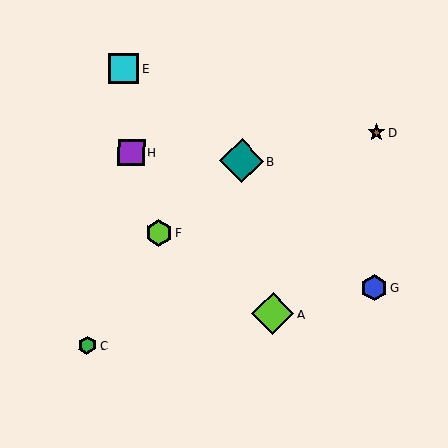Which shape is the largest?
The teal diamond (labeled B) is the largest.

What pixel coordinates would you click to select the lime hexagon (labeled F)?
Click at (159, 233) to select the lime hexagon F.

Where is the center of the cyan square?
The center of the cyan square is at (124, 69).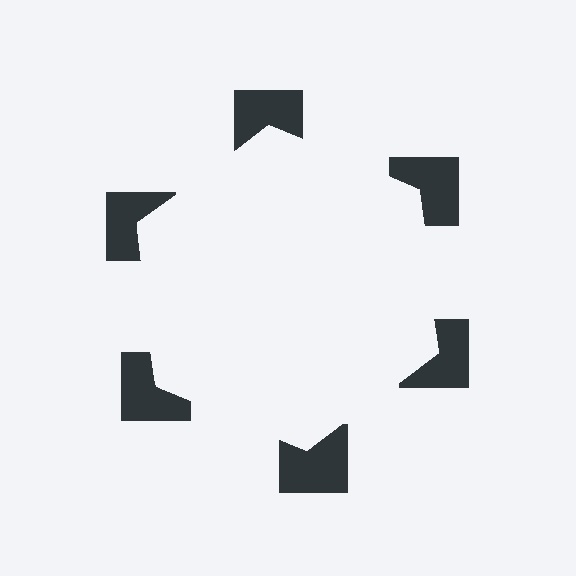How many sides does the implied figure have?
6 sides.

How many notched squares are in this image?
There are 6 — one at each vertex of the illusory hexagon.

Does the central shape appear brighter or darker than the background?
It typically appears slightly brighter than the background, even though no actual brightness change is drawn.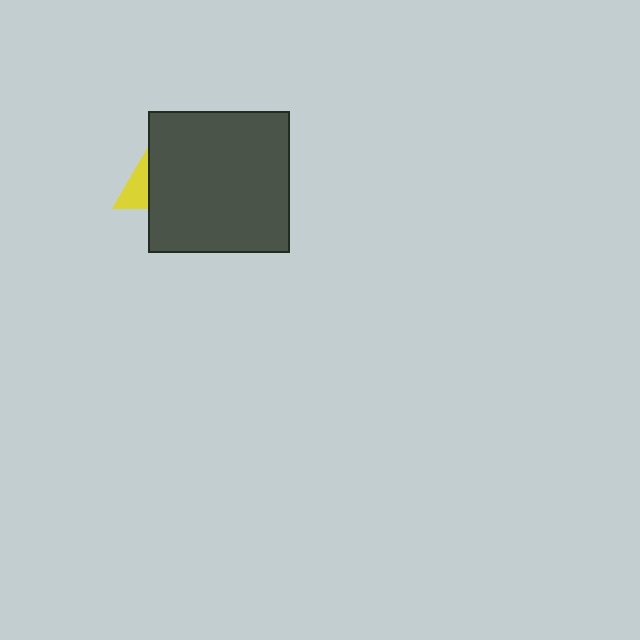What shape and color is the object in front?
The object in front is a dark gray square.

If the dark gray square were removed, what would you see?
You would see the complete yellow triangle.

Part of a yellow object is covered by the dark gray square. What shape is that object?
It is a triangle.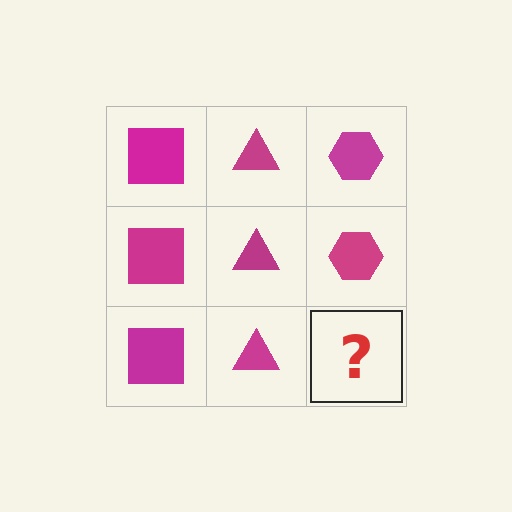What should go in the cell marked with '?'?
The missing cell should contain a magenta hexagon.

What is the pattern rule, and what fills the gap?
The rule is that each column has a consistent shape. The gap should be filled with a magenta hexagon.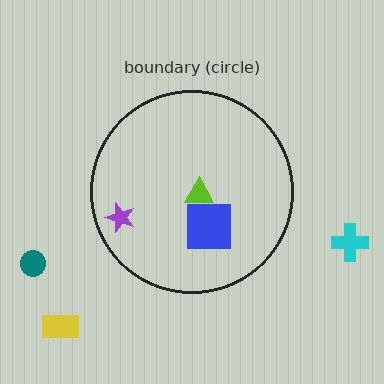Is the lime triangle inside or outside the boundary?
Inside.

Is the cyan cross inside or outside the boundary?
Outside.